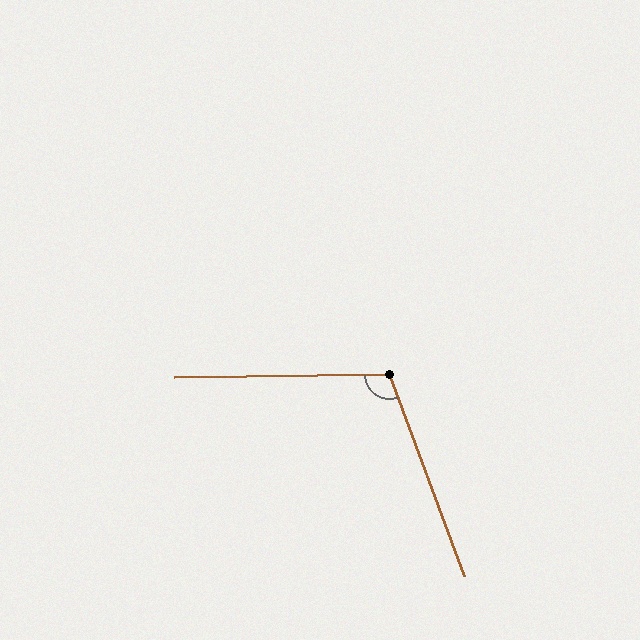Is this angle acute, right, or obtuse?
It is obtuse.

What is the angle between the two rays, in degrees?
Approximately 109 degrees.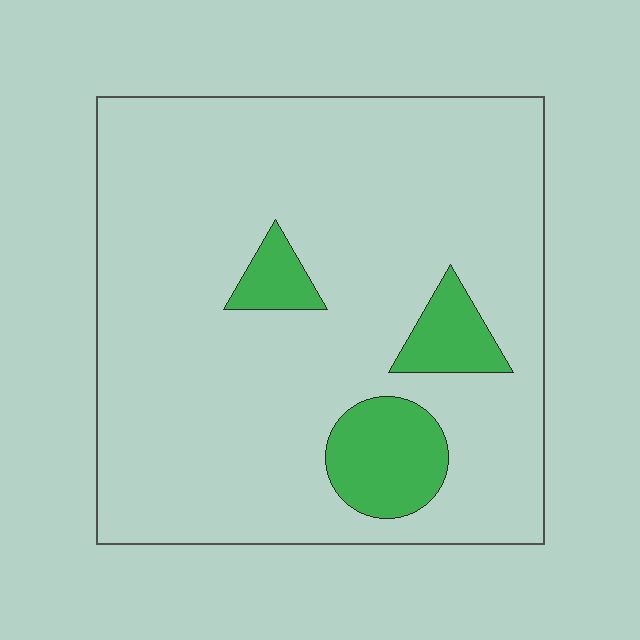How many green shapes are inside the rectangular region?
3.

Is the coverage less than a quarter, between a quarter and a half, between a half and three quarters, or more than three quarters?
Less than a quarter.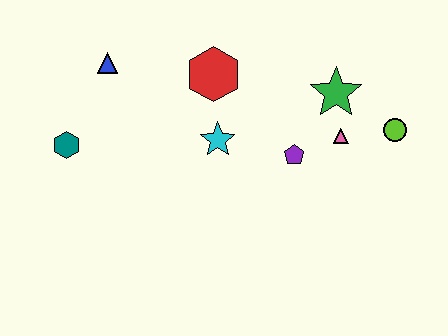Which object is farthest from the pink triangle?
The teal hexagon is farthest from the pink triangle.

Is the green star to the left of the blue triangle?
No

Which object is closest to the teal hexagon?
The blue triangle is closest to the teal hexagon.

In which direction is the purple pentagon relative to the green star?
The purple pentagon is below the green star.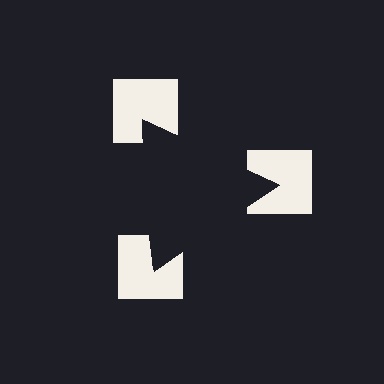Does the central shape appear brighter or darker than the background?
It typically appears slightly darker than the background, even though no actual brightness change is drawn.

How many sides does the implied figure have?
3 sides.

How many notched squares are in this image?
There are 3 — one at each vertex of the illusory triangle.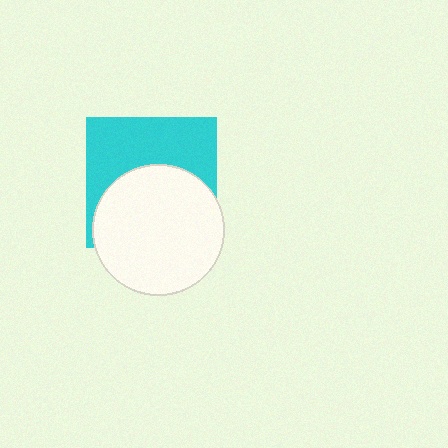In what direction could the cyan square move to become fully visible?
The cyan square could move up. That would shift it out from behind the white circle entirely.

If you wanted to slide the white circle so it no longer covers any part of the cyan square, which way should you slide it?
Slide it down — that is the most direct way to separate the two shapes.